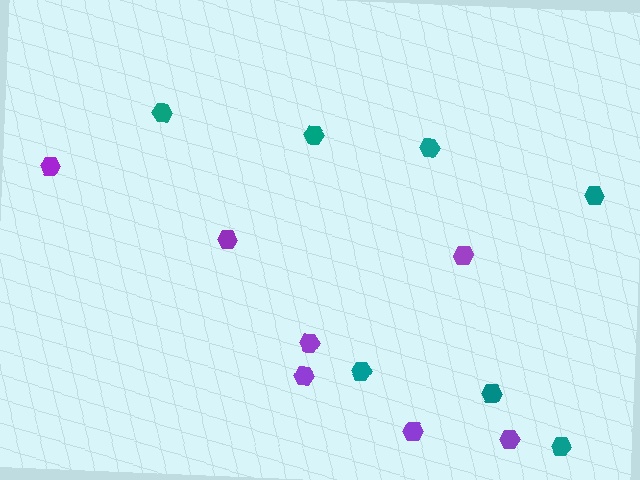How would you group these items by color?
There are 2 groups: one group of purple hexagons (7) and one group of teal hexagons (7).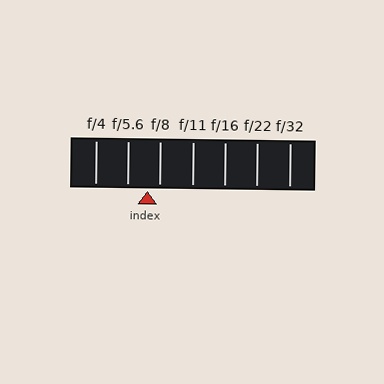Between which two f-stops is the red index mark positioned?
The index mark is between f/5.6 and f/8.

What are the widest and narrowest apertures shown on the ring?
The widest aperture shown is f/4 and the narrowest is f/32.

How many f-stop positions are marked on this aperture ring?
There are 7 f-stop positions marked.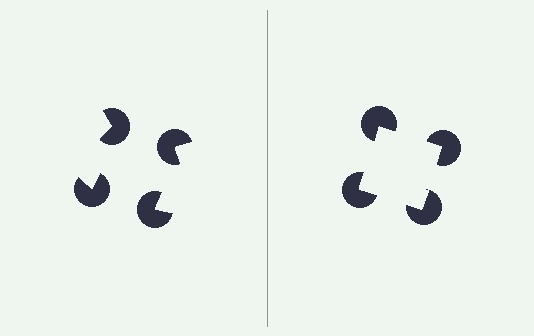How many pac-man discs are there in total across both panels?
8 — 4 on each side.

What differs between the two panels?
The pac-man discs are positioned identically on both sides; only the wedge orientations differ. On the right they align to a square; on the left they are misaligned.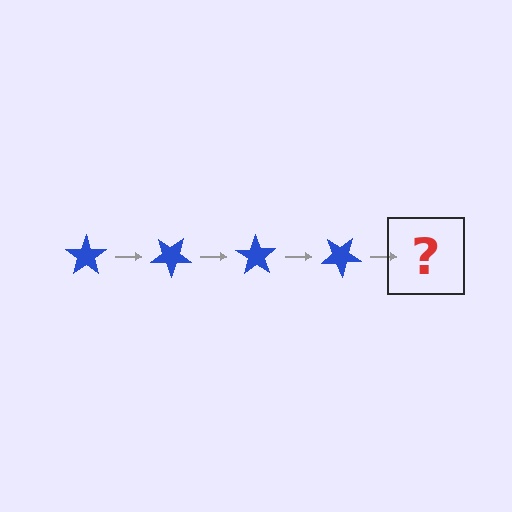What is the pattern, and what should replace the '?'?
The pattern is that the star rotates 35 degrees each step. The '?' should be a blue star rotated 140 degrees.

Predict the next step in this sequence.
The next step is a blue star rotated 140 degrees.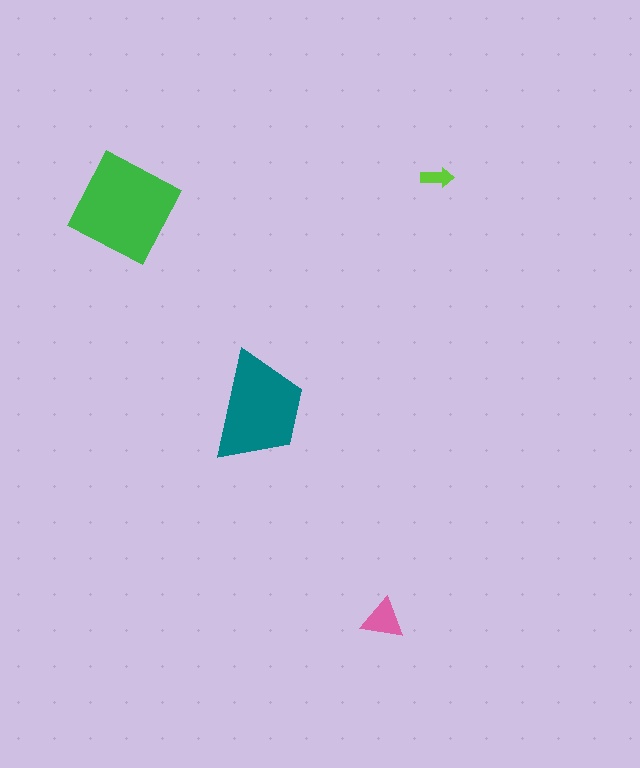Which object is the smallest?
The lime arrow.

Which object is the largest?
The green diamond.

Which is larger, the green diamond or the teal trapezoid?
The green diamond.